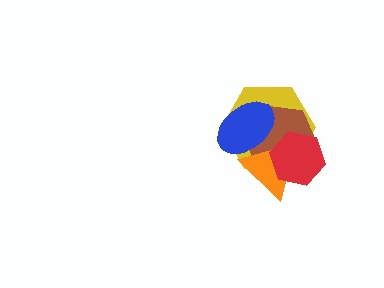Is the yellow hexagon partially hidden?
Yes, it is partially covered by another shape.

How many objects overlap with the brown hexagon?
4 objects overlap with the brown hexagon.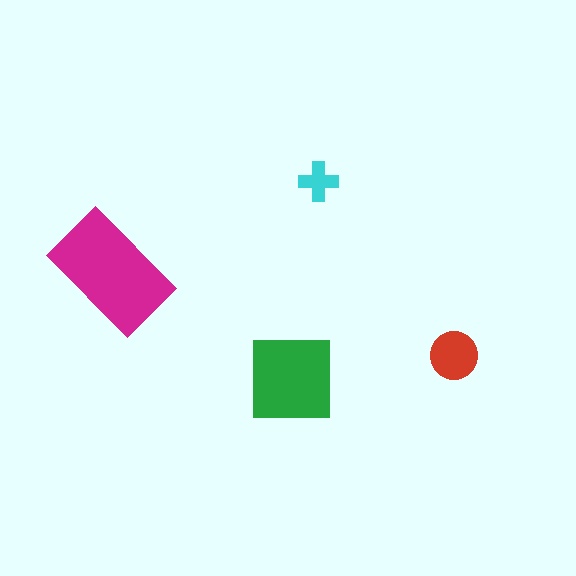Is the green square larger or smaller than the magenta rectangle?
Smaller.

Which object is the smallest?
The cyan cross.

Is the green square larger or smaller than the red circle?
Larger.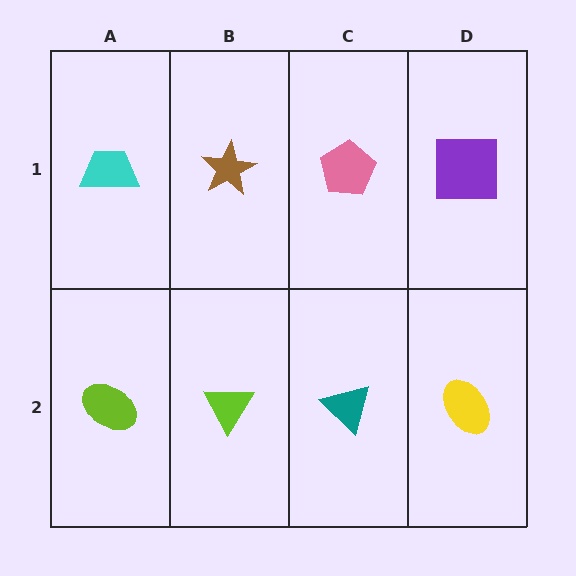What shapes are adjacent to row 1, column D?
A yellow ellipse (row 2, column D), a pink pentagon (row 1, column C).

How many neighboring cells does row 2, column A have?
2.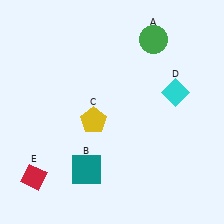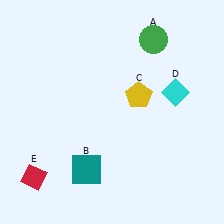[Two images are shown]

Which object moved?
The yellow pentagon (C) moved right.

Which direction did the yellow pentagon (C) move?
The yellow pentagon (C) moved right.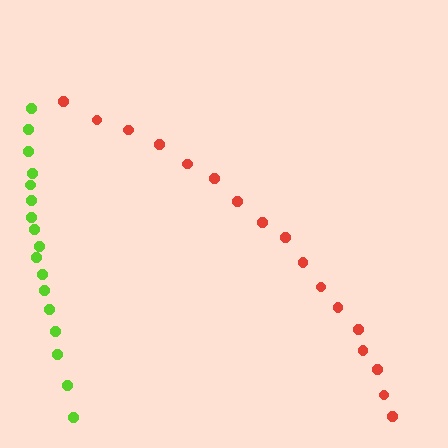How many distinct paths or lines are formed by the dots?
There are 2 distinct paths.